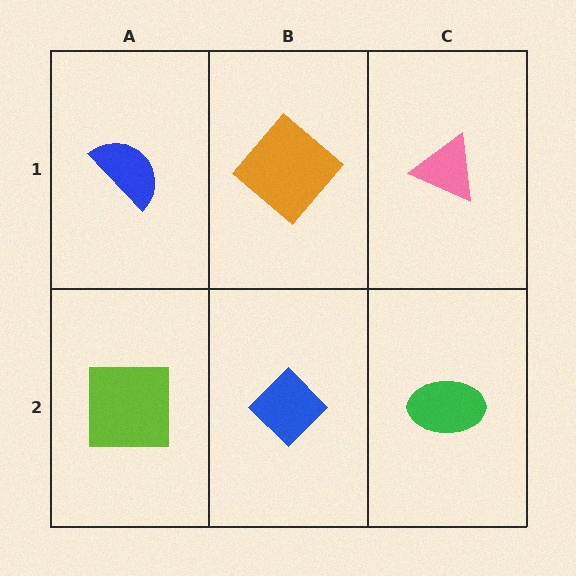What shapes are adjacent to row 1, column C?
A green ellipse (row 2, column C), an orange diamond (row 1, column B).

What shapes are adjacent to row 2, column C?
A pink triangle (row 1, column C), a blue diamond (row 2, column B).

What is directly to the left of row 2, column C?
A blue diamond.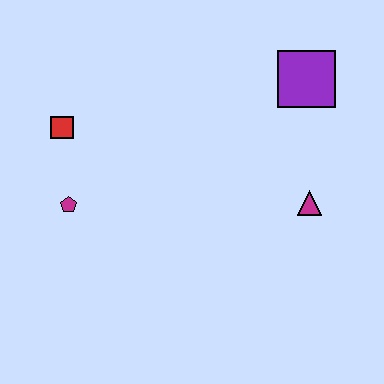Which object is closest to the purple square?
The magenta triangle is closest to the purple square.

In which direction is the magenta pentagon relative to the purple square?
The magenta pentagon is to the left of the purple square.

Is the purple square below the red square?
No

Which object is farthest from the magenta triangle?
The red square is farthest from the magenta triangle.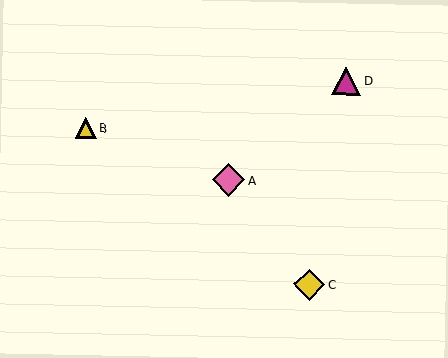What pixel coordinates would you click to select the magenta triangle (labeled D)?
Click at (346, 81) to select the magenta triangle D.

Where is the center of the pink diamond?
The center of the pink diamond is at (228, 180).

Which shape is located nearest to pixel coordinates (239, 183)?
The pink diamond (labeled A) at (228, 180) is nearest to that location.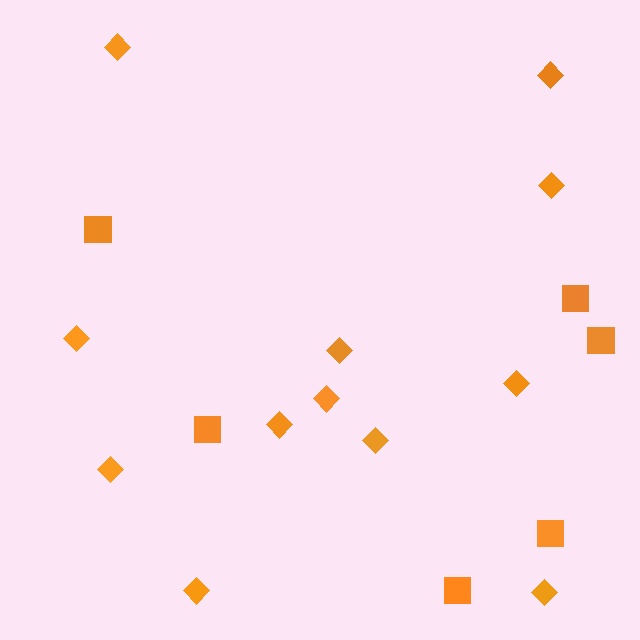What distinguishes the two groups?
There are 2 groups: one group of squares (6) and one group of diamonds (12).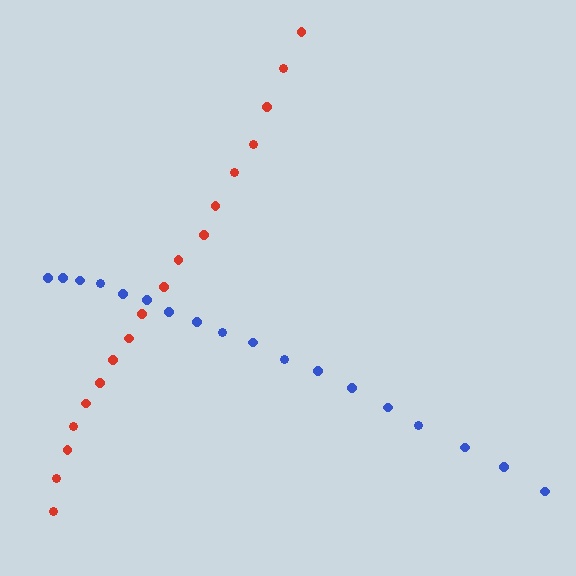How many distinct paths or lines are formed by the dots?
There are 2 distinct paths.